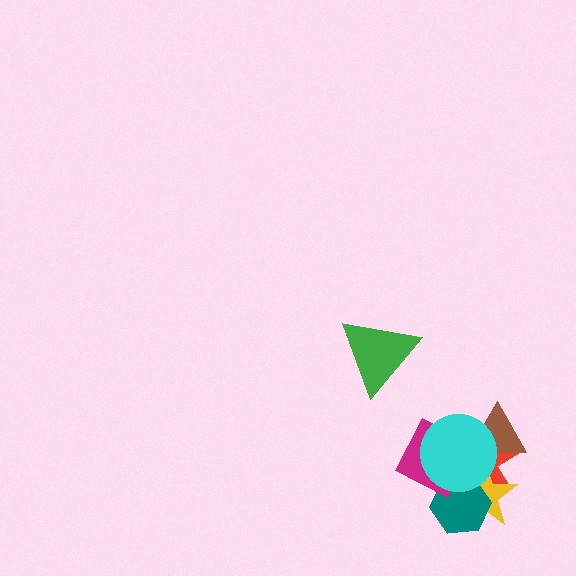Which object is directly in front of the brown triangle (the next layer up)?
The magenta diamond is directly in front of the brown triangle.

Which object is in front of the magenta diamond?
The cyan circle is in front of the magenta diamond.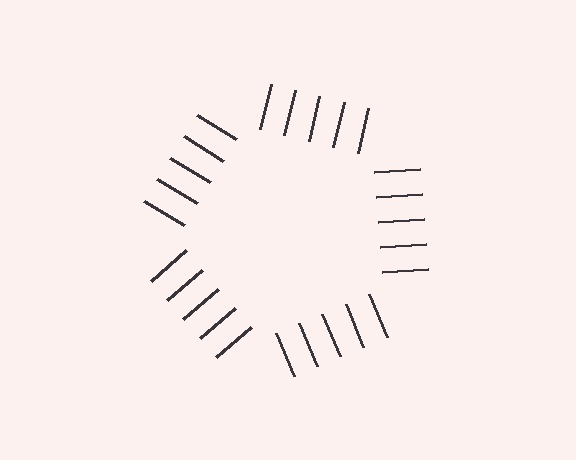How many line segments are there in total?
25 — 5 along each of the 5 edges.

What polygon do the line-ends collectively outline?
An illusory pentagon — the line segments terminate on its edges but no continuous stroke is drawn.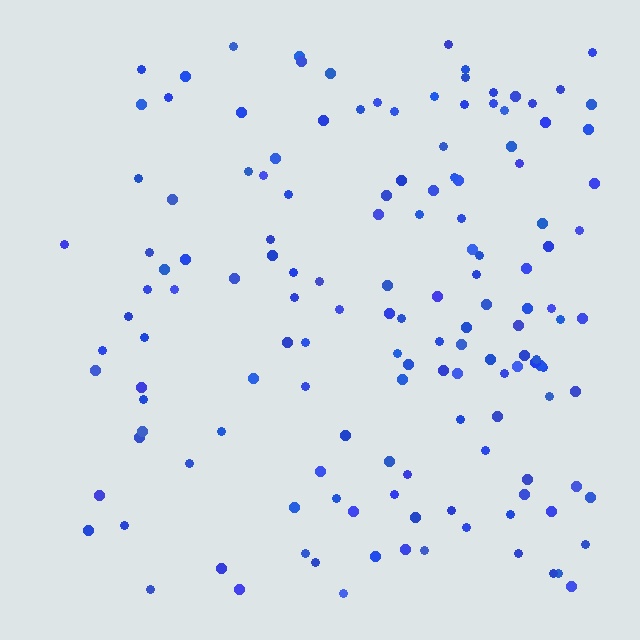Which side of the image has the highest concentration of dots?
The right.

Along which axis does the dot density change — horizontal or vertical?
Horizontal.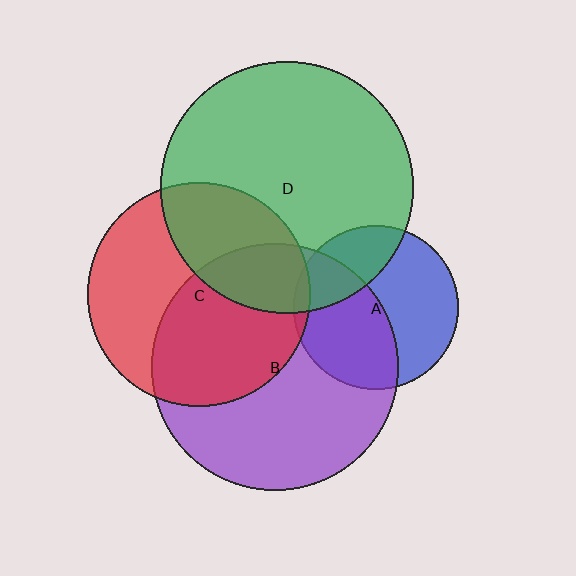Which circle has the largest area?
Circle D (green).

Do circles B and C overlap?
Yes.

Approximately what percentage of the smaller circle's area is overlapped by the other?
Approximately 50%.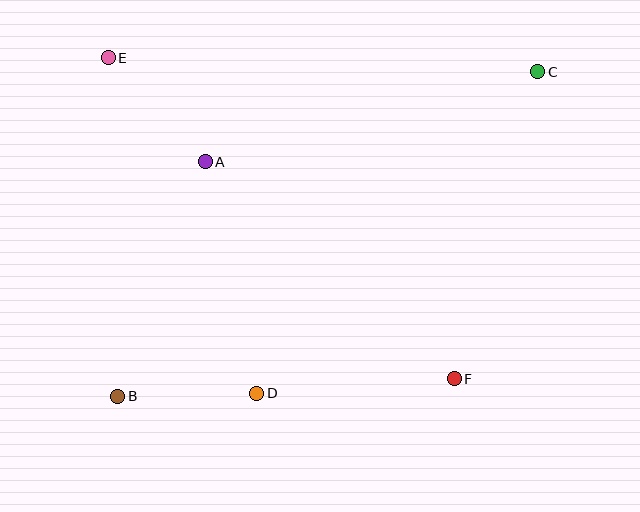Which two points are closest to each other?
Points B and D are closest to each other.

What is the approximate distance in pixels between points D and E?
The distance between D and E is approximately 367 pixels.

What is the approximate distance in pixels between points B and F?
The distance between B and F is approximately 337 pixels.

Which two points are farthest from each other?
Points B and C are farthest from each other.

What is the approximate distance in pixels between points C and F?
The distance between C and F is approximately 318 pixels.